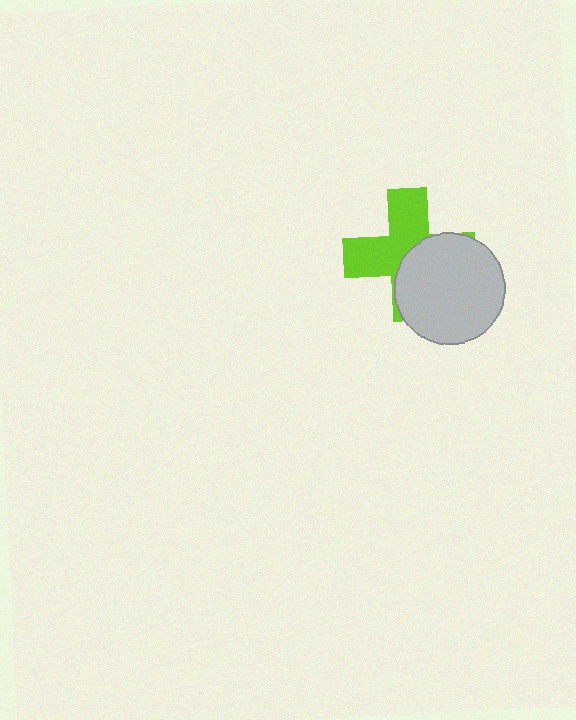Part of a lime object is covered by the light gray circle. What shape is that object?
It is a cross.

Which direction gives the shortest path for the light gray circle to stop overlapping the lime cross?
Moving toward the lower-right gives the shortest separation.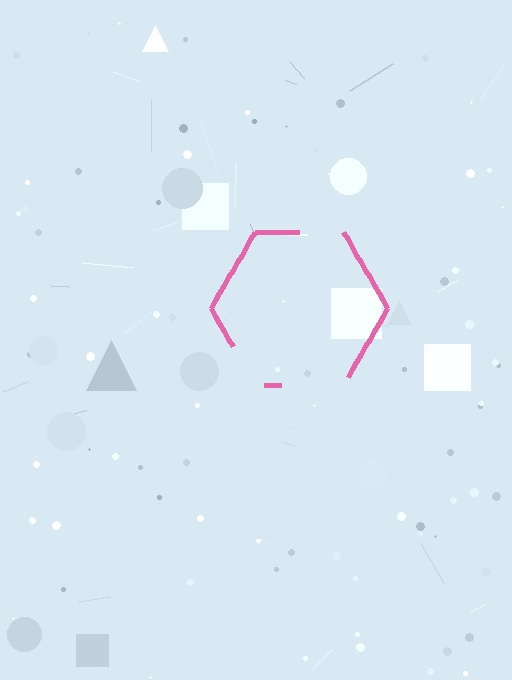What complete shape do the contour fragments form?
The contour fragments form a hexagon.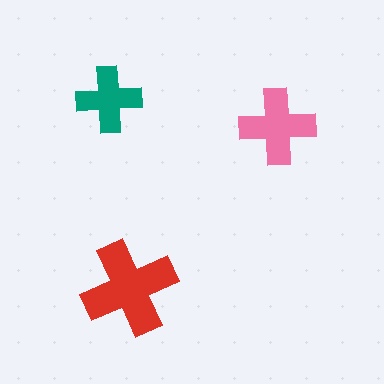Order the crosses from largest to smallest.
the red one, the pink one, the teal one.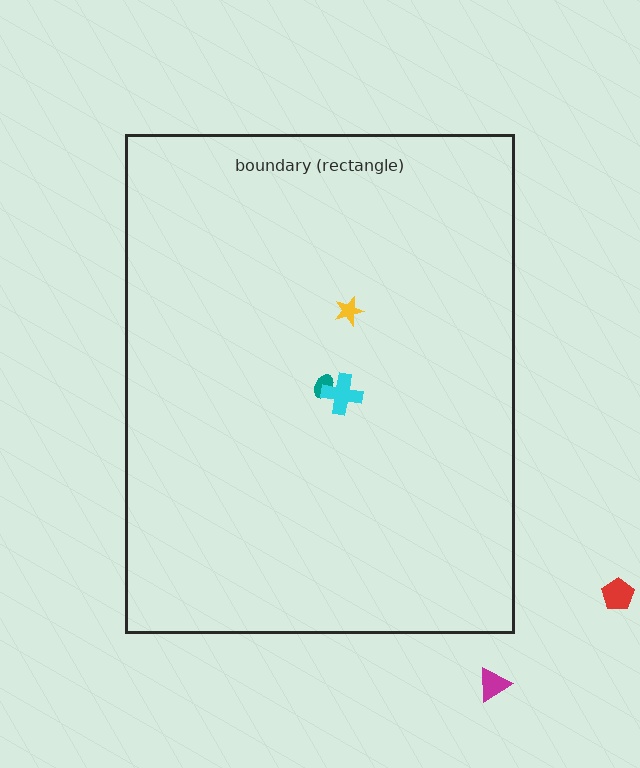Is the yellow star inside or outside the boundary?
Inside.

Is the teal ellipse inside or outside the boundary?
Inside.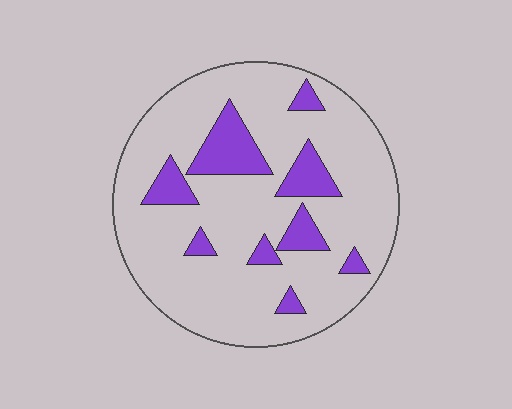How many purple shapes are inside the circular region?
9.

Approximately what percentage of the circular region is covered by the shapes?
Approximately 15%.